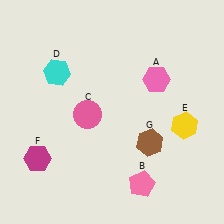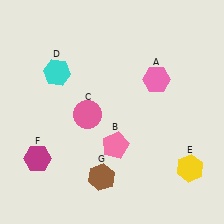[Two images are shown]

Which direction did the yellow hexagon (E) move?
The yellow hexagon (E) moved down.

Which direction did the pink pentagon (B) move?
The pink pentagon (B) moved up.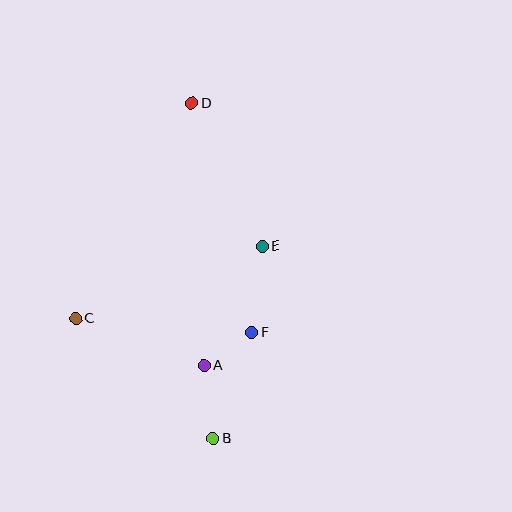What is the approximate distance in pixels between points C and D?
The distance between C and D is approximately 245 pixels.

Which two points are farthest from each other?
Points B and D are farthest from each other.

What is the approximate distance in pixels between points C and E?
The distance between C and E is approximately 200 pixels.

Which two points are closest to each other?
Points A and F are closest to each other.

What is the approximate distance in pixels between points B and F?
The distance between B and F is approximately 112 pixels.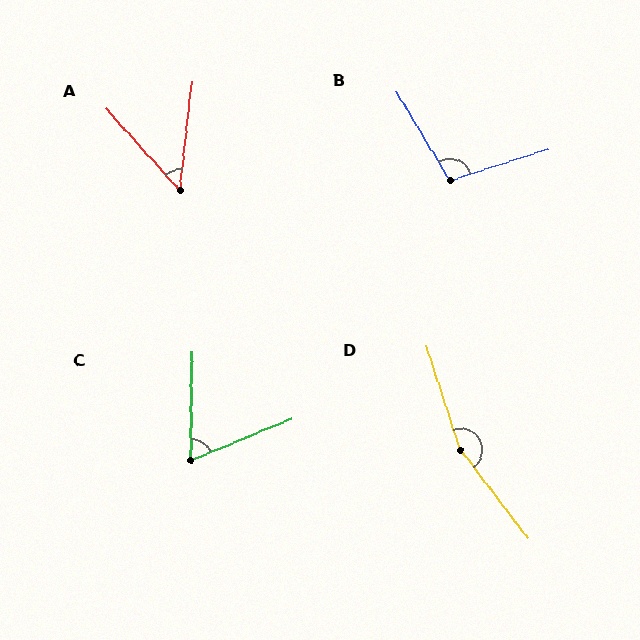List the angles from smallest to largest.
A (49°), C (67°), B (103°), D (161°).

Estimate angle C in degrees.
Approximately 67 degrees.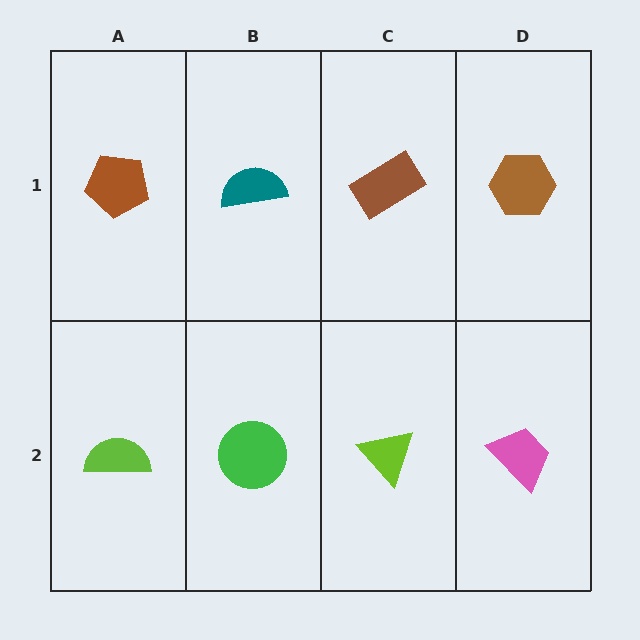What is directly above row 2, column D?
A brown hexagon.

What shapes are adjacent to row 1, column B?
A green circle (row 2, column B), a brown pentagon (row 1, column A), a brown rectangle (row 1, column C).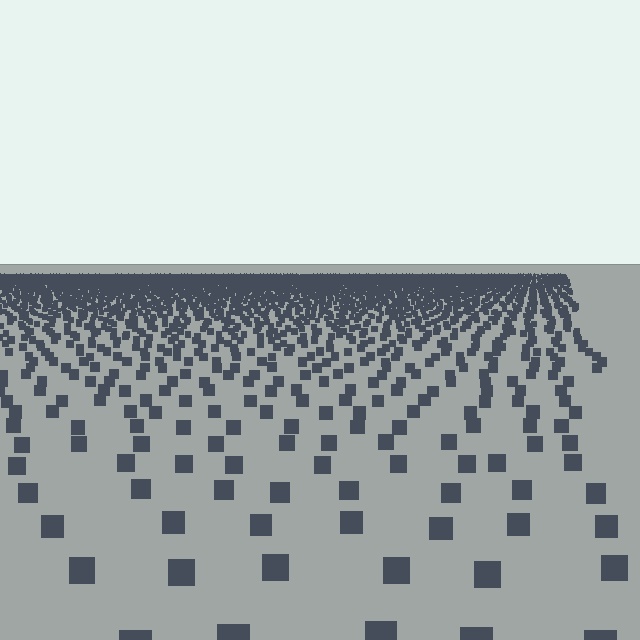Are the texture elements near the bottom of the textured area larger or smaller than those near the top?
Larger. Near the bottom, elements are closer to the viewer and appear at a bigger on-screen size.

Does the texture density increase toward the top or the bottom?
Density increases toward the top.